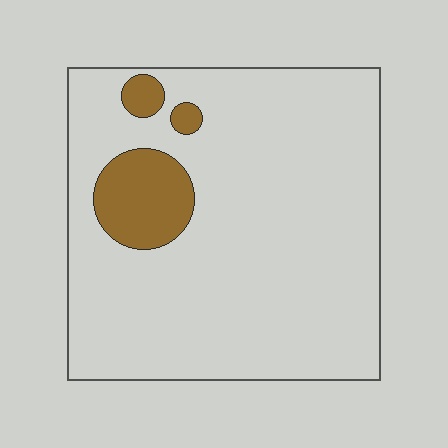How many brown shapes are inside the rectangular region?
3.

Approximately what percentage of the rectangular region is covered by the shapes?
Approximately 10%.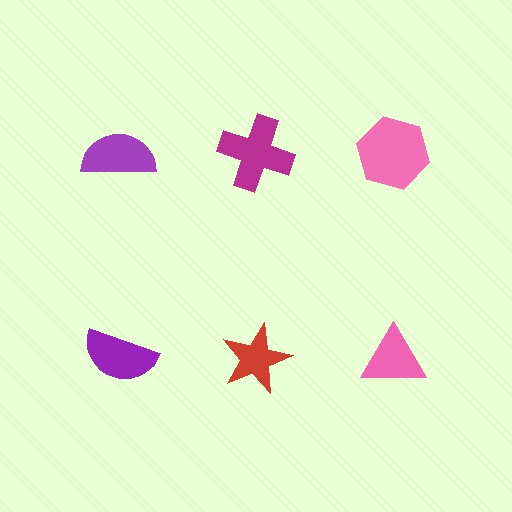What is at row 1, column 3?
A pink hexagon.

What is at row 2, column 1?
A purple semicircle.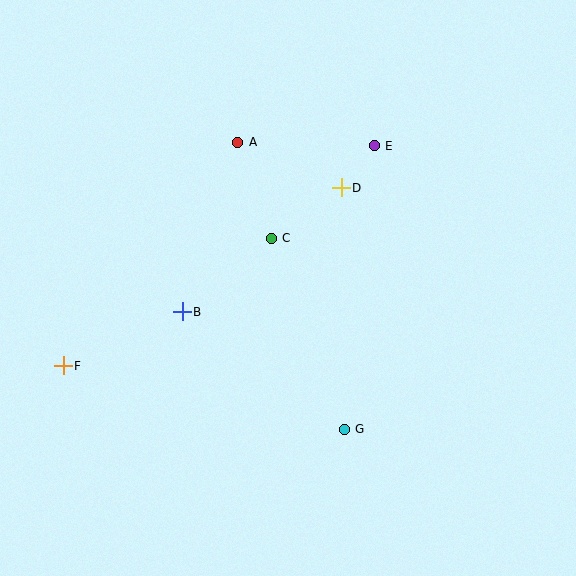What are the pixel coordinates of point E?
Point E is at (374, 146).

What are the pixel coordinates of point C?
Point C is at (271, 238).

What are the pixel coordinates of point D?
Point D is at (341, 188).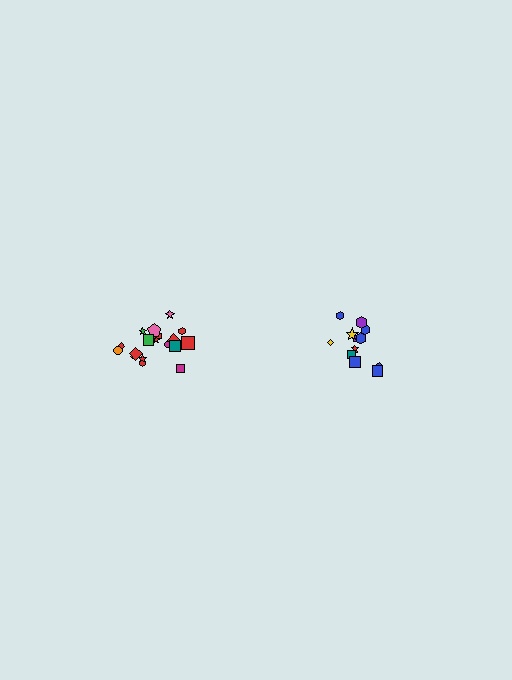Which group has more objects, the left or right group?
The left group.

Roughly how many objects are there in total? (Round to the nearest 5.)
Roughly 30 objects in total.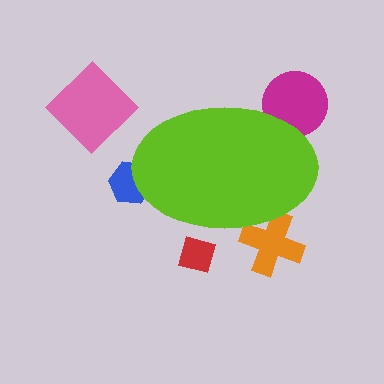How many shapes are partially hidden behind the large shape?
5 shapes are partially hidden.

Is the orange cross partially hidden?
Yes, the orange cross is partially hidden behind the lime ellipse.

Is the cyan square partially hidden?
Yes, the cyan square is partially hidden behind the lime ellipse.